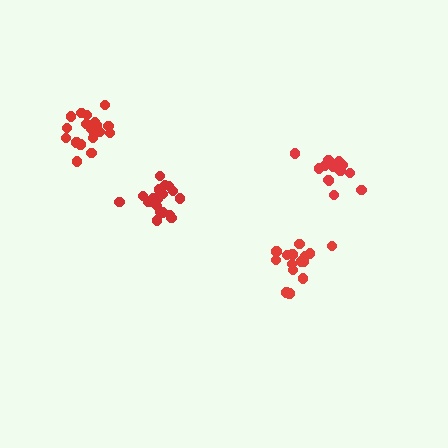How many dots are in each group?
Group 1: 15 dots, Group 2: 20 dots, Group 3: 18 dots, Group 4: 20 dots (73 total).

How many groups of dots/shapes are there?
There are 4 groups.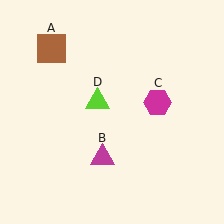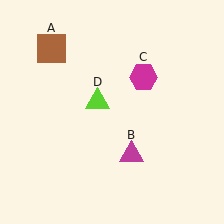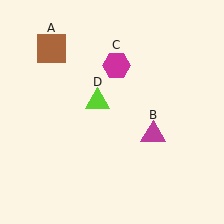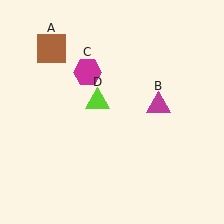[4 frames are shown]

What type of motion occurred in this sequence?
The magenta triangle (object B), magenta hexagon (object C) rotated counterclockwise around the center of the scene.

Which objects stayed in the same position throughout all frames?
Brown square (object A) and lime triangle (object D) remained stationary.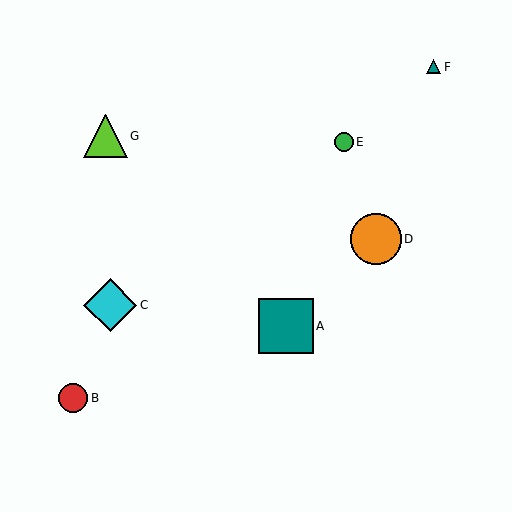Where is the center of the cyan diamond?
The center of the cyan diamond is at (110, 305).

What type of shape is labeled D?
Shape D is an orange circle.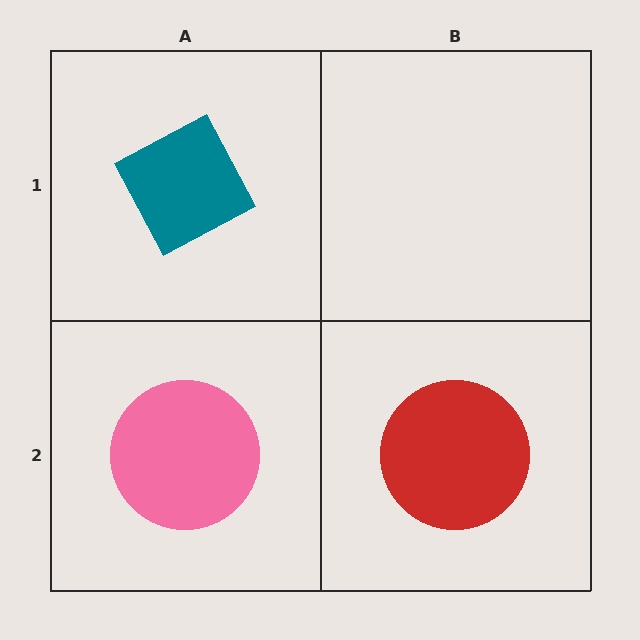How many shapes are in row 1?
1 shape.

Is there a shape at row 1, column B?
No, that cell is empty.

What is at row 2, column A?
A pink circle.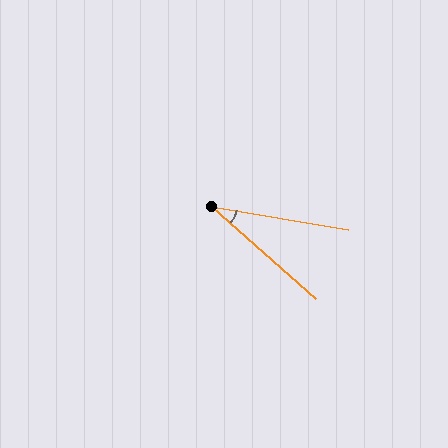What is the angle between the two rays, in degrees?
Approximately 32 degrees.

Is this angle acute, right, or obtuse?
It is acute.